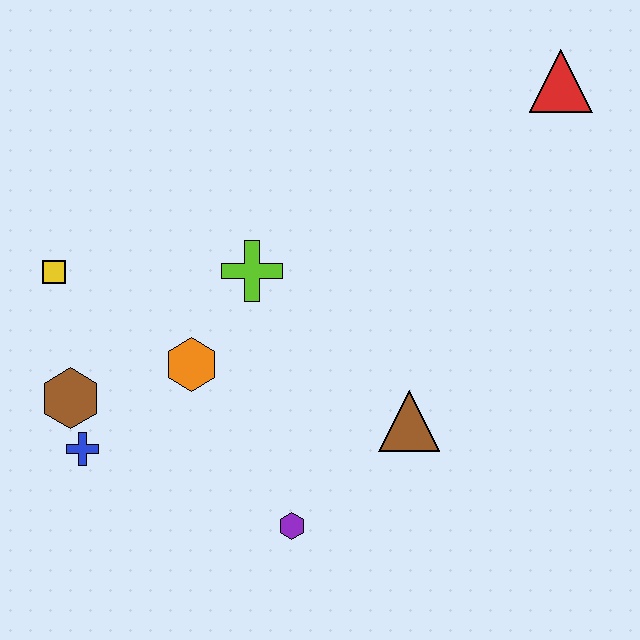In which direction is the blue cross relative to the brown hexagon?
The blue cross is below the brown hexagon.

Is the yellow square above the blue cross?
Yes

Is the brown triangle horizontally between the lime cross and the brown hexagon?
No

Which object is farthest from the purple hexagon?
The red triangle is farthest from the purple hexagon.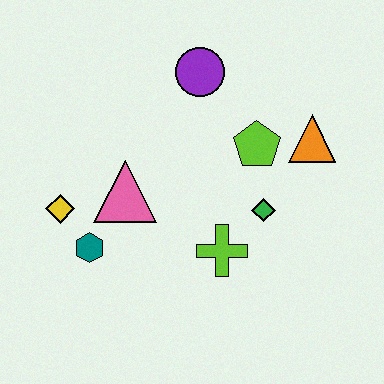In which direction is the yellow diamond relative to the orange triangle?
The yellow diamond is to the left of the orange triangle.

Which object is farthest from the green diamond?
The yellow diamond is farthest from the green diamond.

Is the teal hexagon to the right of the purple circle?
No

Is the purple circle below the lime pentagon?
No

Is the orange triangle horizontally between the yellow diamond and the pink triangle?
No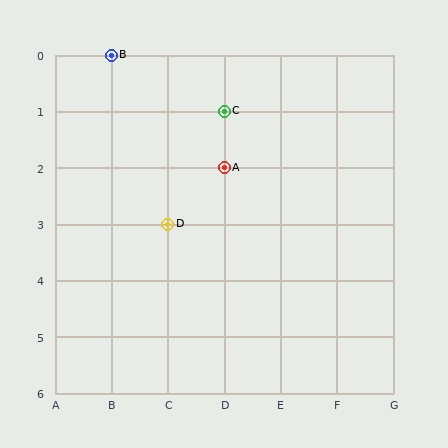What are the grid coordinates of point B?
Point B is at grid coordinates (B, 0).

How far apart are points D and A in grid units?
Points D and A are 1 column and 1 row apart (about 1.4 grid units diagonally).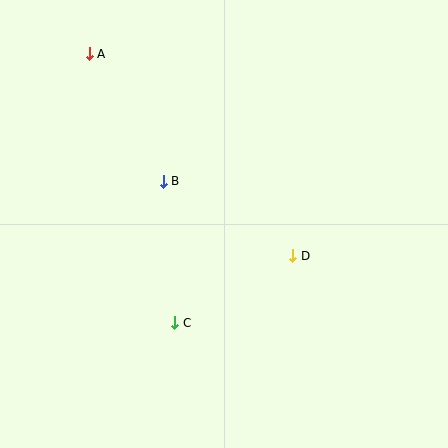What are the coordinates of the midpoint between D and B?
The midpoint between D and B is at (228, 219).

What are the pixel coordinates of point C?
Point C is at (175, 323).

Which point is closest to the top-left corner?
Point A is closest to the top-left corner.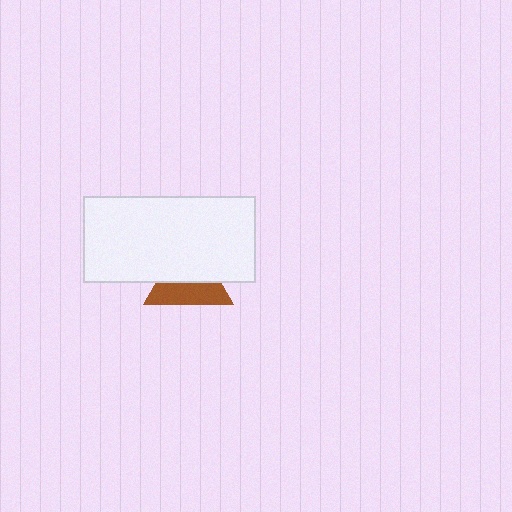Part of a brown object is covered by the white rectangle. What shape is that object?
It is a triangle.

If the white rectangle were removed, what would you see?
You would see the complete brown triangle.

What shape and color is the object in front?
The object in front is a white rectangle.